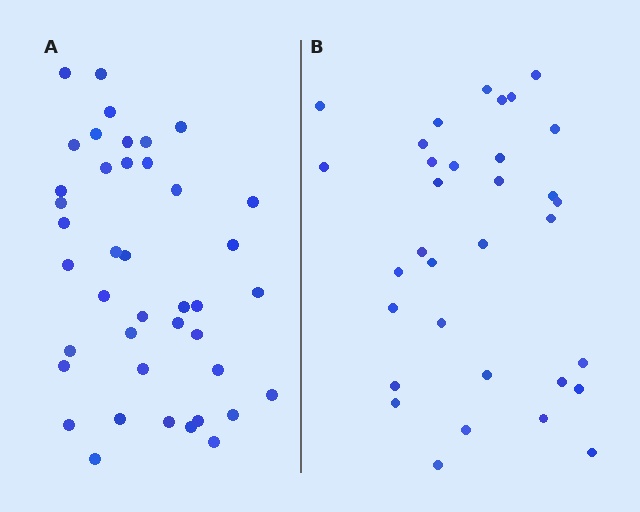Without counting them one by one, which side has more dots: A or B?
Region A (the left region) has more dots.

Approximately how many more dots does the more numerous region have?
Region A has roughly 8 or so more dots than region B.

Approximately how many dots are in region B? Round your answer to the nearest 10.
About 30 dots. (The exact count is 33, which rounds to 30.)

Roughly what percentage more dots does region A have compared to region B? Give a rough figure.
About 25% more.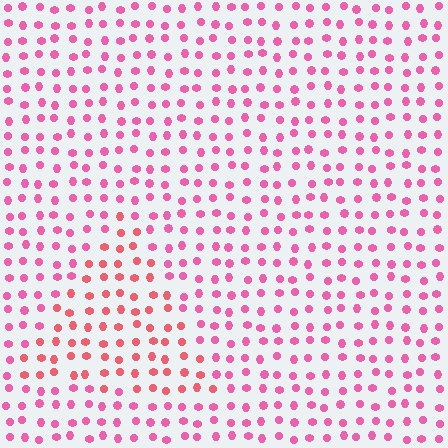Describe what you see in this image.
The image is filled with small pink elements in a uniform arrangement. A triangle-shaped region is visible where the elements are tinted to a slightly different hue, forming a subtle color boundary.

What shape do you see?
I see a triangle.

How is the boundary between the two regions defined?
The boundary is defined purely by a slight shift in hue (about 26 degrees). Spacing, size, and orientation are identical on both sides.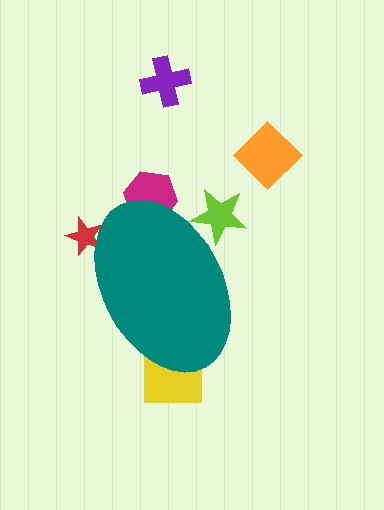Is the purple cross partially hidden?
No, the purple cross is fully visible.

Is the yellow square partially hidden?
Yes, the yellow square is partially hidden behind the teal ellipse.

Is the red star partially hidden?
Yes, the red star is partially hidden behind the teal ellipse.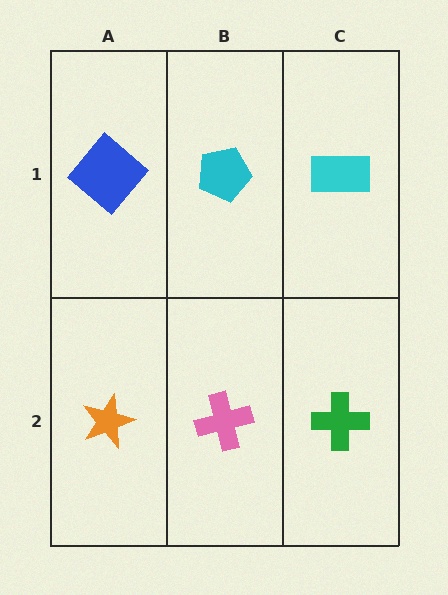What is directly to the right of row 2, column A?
A pink cross.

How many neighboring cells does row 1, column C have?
2.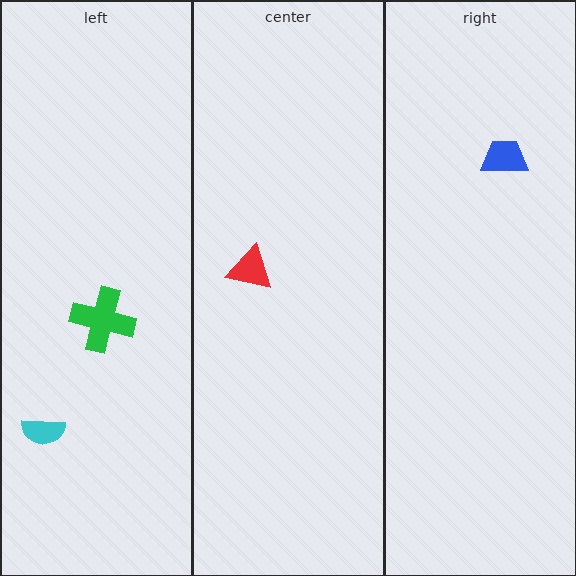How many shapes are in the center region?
1.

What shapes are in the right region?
The blue trapezoid.